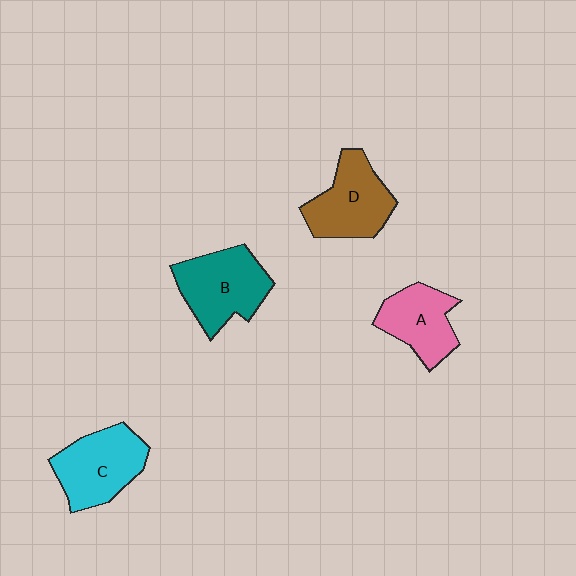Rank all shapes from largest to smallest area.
From largest to smallest: B (teal), C (cyan), D (brown), A (pink).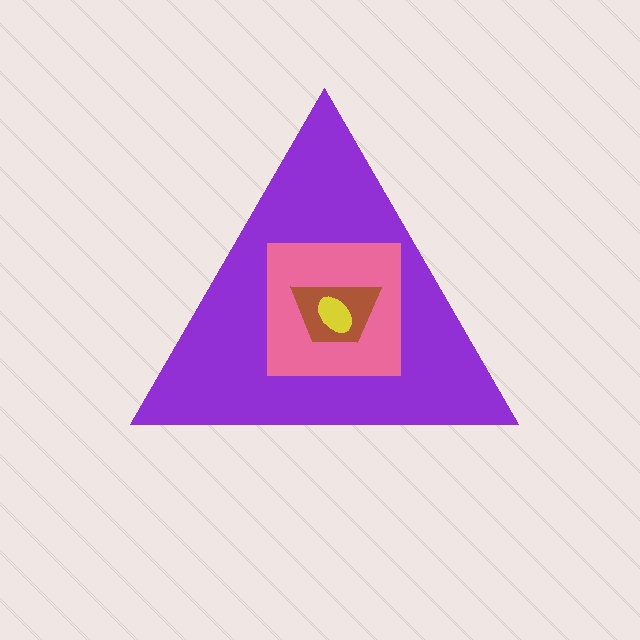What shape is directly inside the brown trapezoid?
The yellow ellipse.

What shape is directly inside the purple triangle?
The pink square.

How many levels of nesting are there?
4.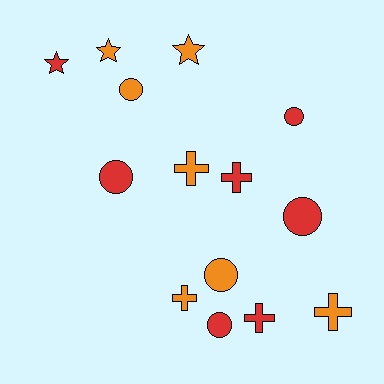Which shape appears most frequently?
Circle, with 6 objects.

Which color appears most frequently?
Orange, with 7 objects.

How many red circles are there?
There are 4 red circles.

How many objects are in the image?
There are 14 objects.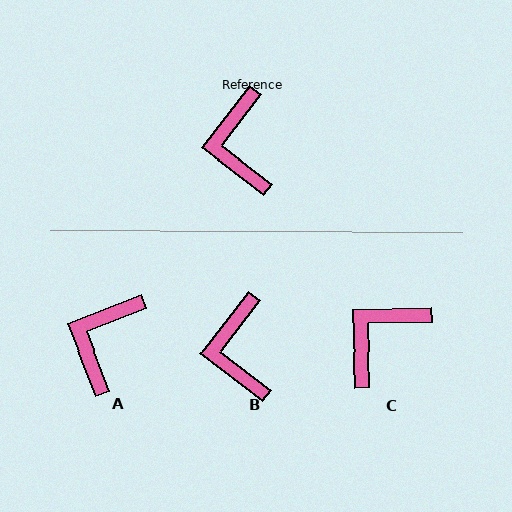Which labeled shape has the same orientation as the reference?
B.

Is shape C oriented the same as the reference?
No, it is off by about 51 degrees.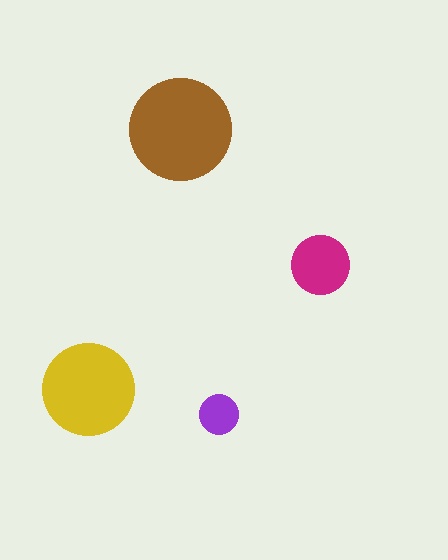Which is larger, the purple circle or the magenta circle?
The magenta one.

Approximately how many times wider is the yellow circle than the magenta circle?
About 1.5 times wider.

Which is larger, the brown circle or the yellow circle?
The brown one.